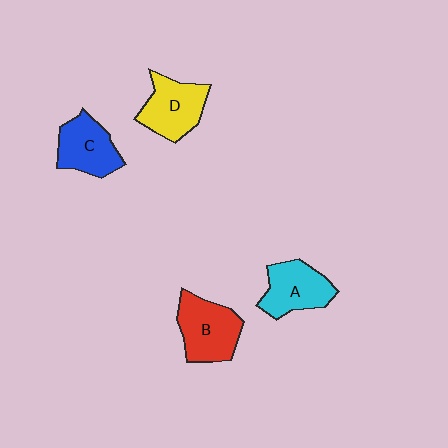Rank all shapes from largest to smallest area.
From largest to smallest: B (red), D (yellow), A (cyan), C (blue).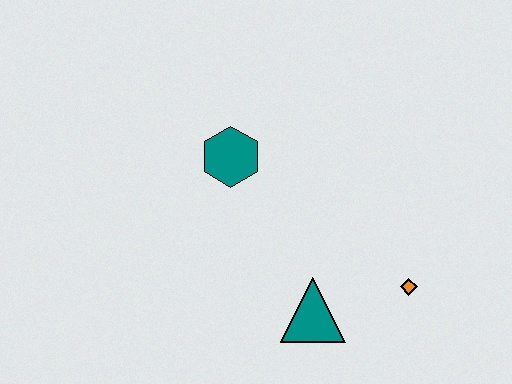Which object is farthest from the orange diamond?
The teal hexagon is farthest from the orange diamond.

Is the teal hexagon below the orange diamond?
No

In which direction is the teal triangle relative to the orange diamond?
The teal triangle is to the left of the orange diamond.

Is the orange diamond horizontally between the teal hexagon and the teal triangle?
No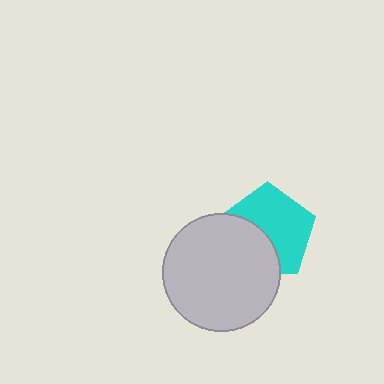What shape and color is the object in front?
The object in front is a light gray circle.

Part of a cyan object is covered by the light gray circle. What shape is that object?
It is a pentagon.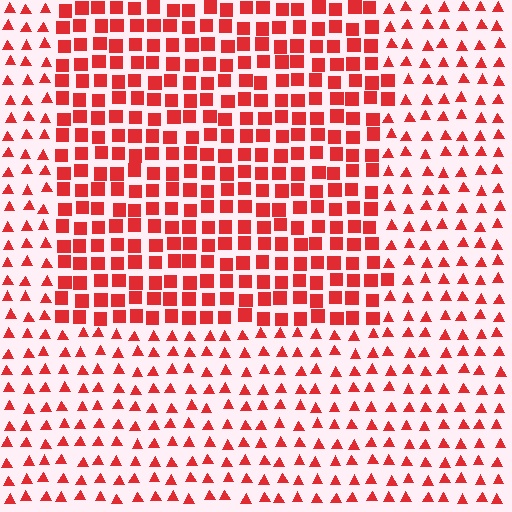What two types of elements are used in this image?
The image uses squares inside the rectangle region and triangles outside it.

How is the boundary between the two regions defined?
The boundary is defined by a change in element shape: squares inside vs. triangles outside. All elements share the same color and spacing.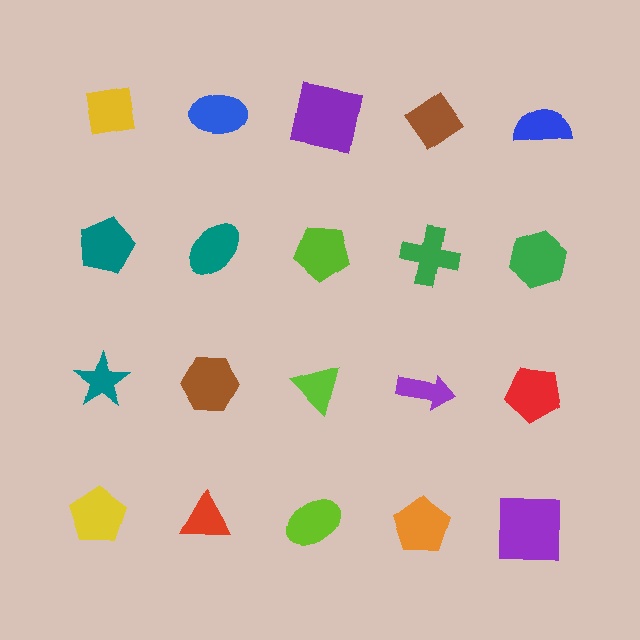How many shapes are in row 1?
5 shapes.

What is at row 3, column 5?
A red pentagon.